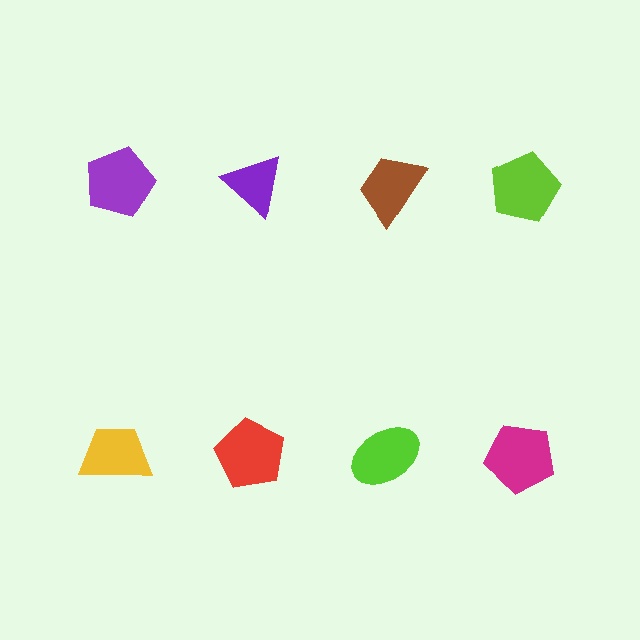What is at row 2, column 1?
A yellow trapezoid.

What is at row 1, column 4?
A lime pentagon.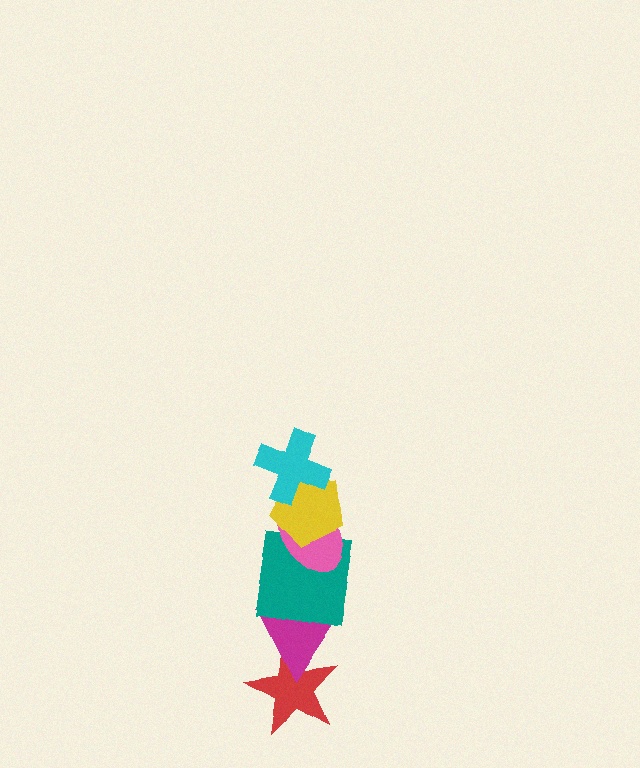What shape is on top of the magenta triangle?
The teal square is on top of the magenta triangle.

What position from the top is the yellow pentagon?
The yellow pentagon is 2nd from the top.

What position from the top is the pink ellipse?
The pink ellipse is 3rd from the top.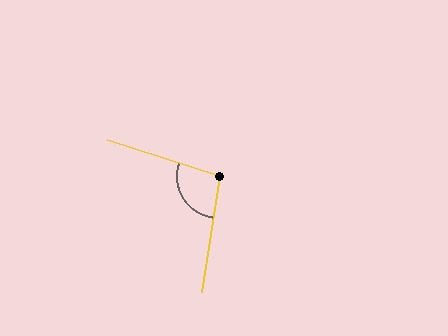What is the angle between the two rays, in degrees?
Approximately 99 degrees.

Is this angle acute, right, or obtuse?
It is obtuse.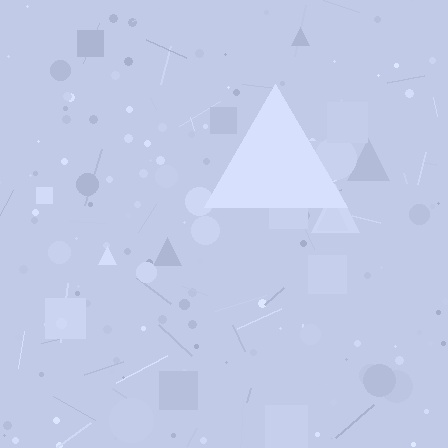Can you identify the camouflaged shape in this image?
The camouflaged shape is a triangle.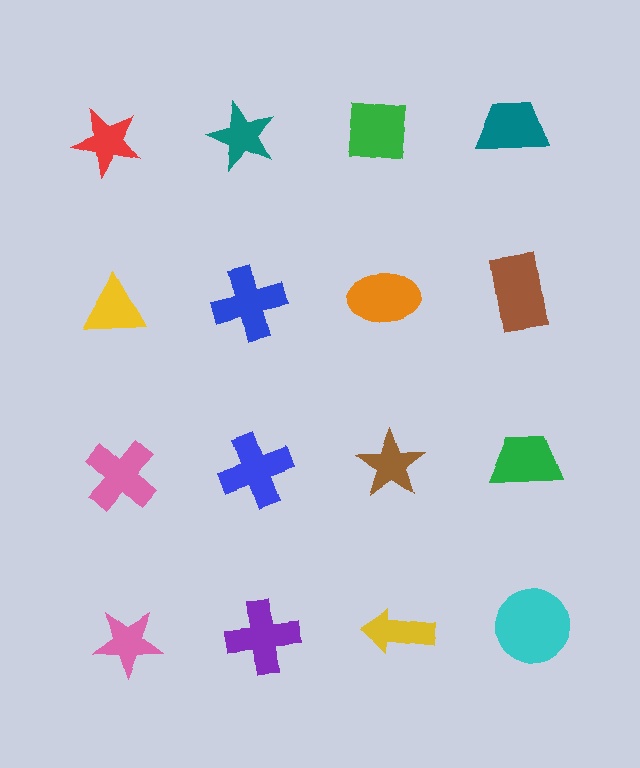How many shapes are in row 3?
4 shapes.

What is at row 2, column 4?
A brown rectangle.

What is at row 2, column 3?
An orange ellipse.